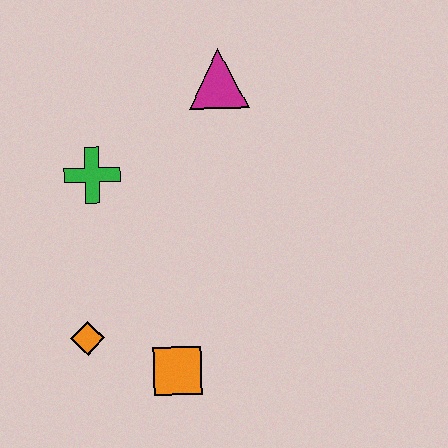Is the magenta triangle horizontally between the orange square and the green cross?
No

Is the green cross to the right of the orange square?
No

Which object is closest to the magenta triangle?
The green cross is closest to the magenta triangle.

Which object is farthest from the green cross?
The orange square is farthest from the green cross.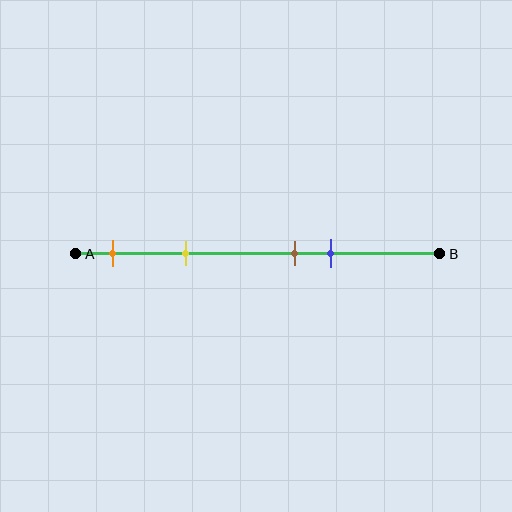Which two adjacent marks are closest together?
The brown and blue marks are the closest adjacent pair.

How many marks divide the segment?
There are 4 marks dividing the segment.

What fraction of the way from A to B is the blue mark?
The blue mark is approximately 70% (0.7) of the way from A to B.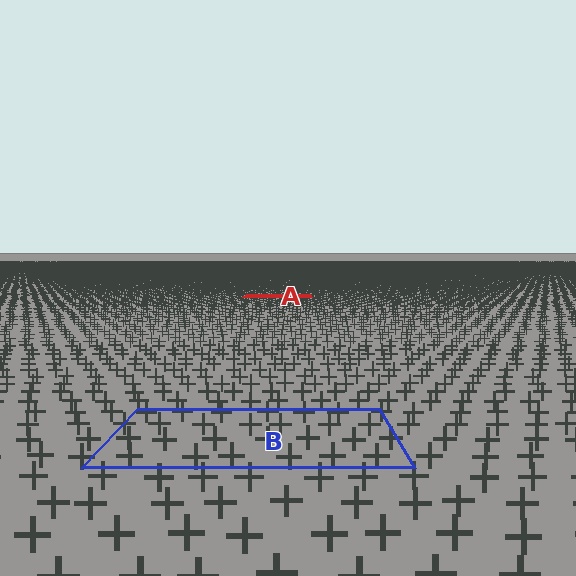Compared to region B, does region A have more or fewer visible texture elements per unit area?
Region A has more texture elements per unit area — they are packed more densely because it is farther away.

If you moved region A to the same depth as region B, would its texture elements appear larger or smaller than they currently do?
They would appear larger. At a closer depth, the same texture elements are projected at a bigger on-screen size.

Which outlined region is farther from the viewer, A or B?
Region A is farther from the viewer — the texture elements inside it appear smaller and more densely packed.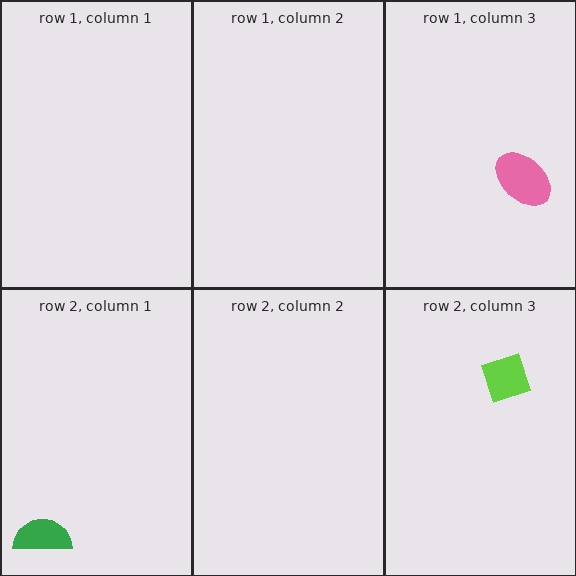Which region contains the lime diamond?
The row 2, column 3 region.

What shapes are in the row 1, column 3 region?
The pink ellipse.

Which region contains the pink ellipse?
The row 1, column 3 region.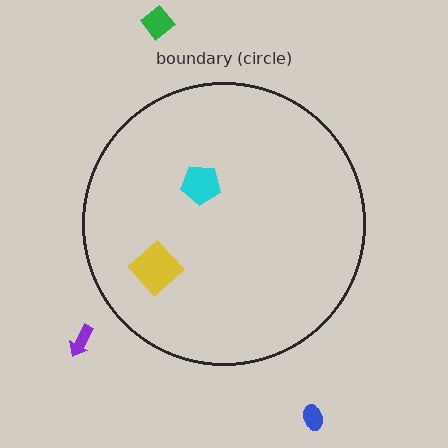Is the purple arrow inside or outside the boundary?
Outside.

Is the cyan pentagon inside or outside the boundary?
Inside.